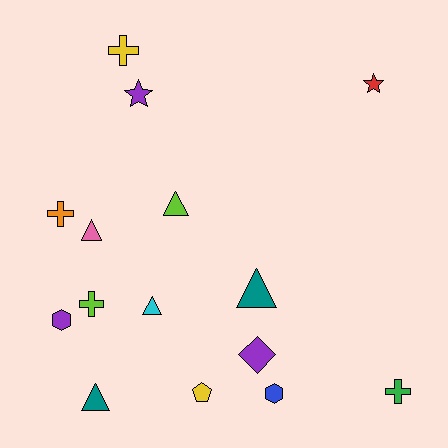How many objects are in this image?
There are 15 objects.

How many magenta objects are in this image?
There are no magenta objects.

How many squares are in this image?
There are no squares.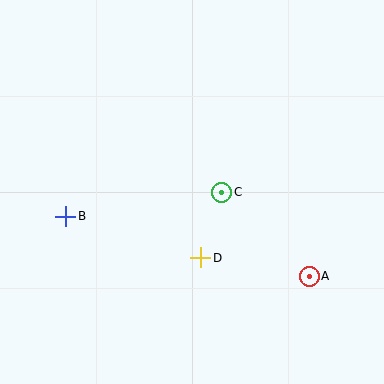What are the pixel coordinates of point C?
Point C is at (222, 193).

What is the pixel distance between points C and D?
The distance between C and D is 69 pixels.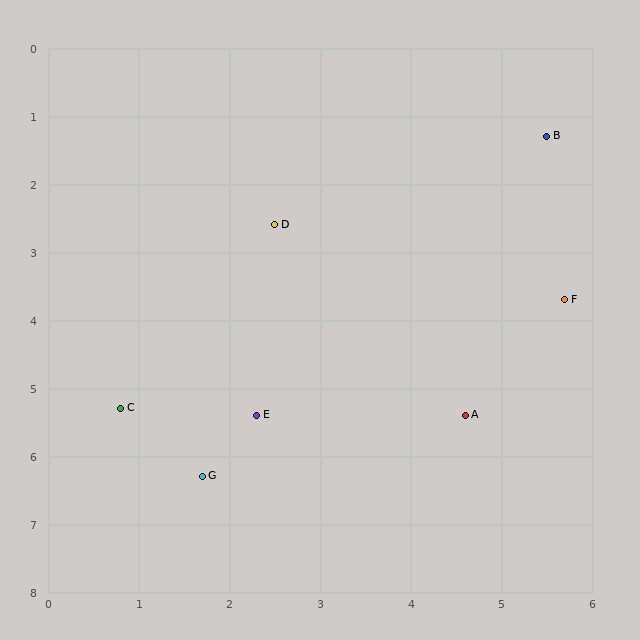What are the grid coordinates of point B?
Point B is at approximately (5.5, 1.3).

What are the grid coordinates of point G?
Point G is at approximately (1.7, 6.3).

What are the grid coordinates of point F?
Point F is at approximately (5.7, 3.7).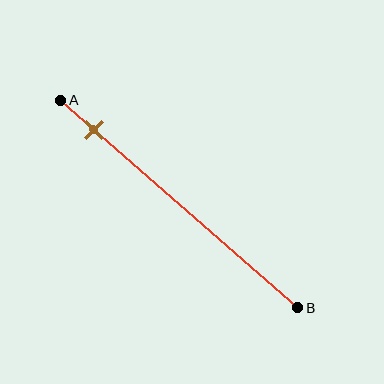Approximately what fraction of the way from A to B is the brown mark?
The brown mark is approximately 15% of the way from A to B.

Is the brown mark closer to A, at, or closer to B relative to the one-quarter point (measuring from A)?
The brown mark is closer to point A than the one-quarter point of segment AB.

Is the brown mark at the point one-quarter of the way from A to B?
No, the mark is at about 15% from A, not at the 25% one-quarter point.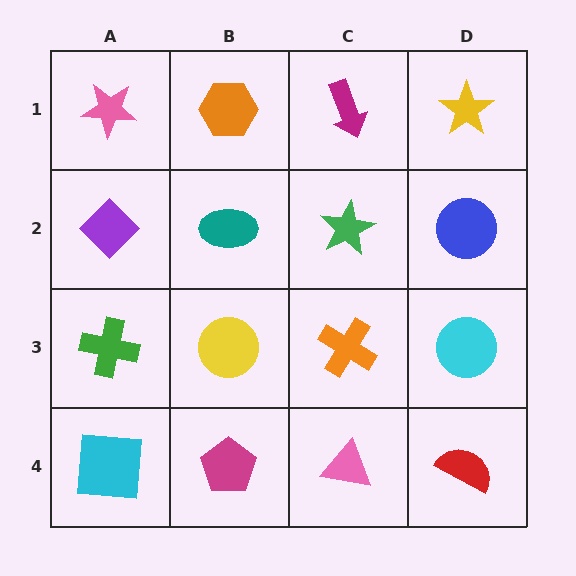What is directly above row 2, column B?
An orange hexagon.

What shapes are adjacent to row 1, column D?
A blue circle (row 2, column D), a magenta arrow (row 1, column C).